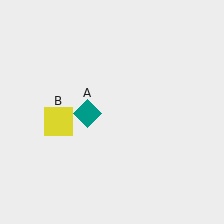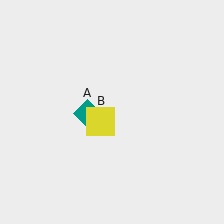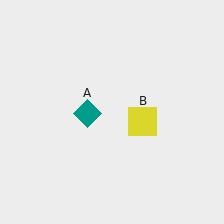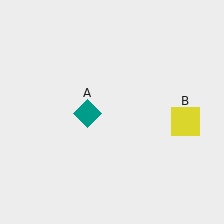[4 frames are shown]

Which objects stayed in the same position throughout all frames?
Teal diamond (object A) remained stationary.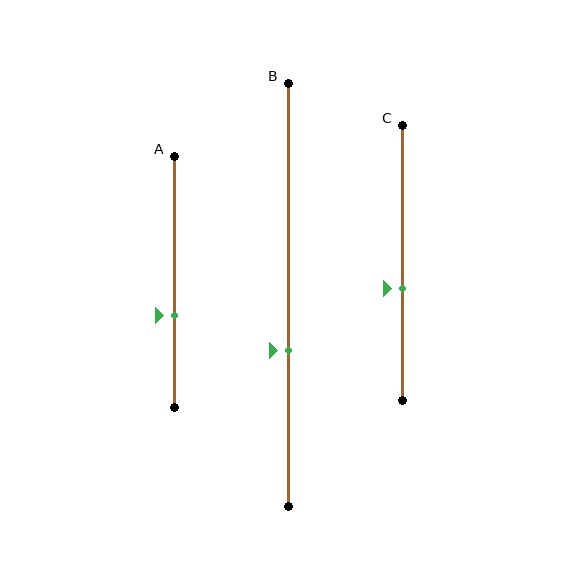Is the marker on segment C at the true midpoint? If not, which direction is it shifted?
No, the marker on segment C is shifted downward by about 9% of the segment length.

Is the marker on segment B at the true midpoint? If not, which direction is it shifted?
No, the marker on segment B is shifted downward by about 13% of the segment length.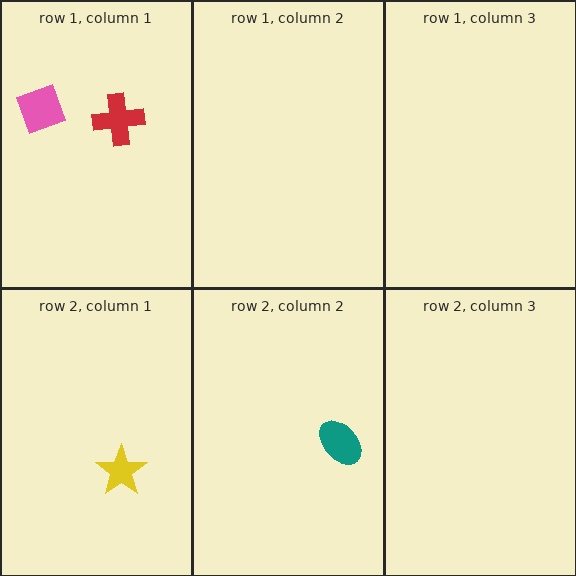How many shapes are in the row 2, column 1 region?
1.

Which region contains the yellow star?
The row 2, column 1 region.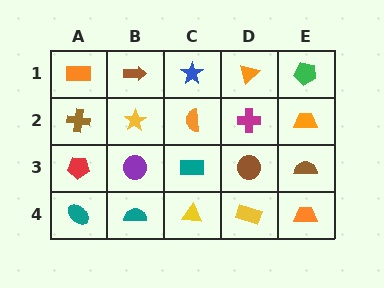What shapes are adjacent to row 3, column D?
A magenta cross (row 2, column D), a yellow rectangle (row 4, column D), a teal rectangle (row 3, column C), a brown semicircle (row 3, column E).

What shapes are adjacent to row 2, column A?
An orange rectangle (row 1, column A), a red pentagon (row 3, column A), a yellow star (row 2, column B).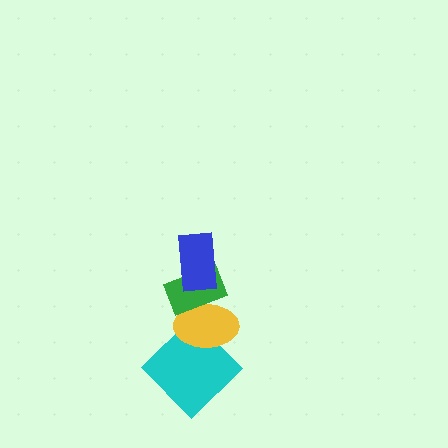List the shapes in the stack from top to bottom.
From top to bottom: the blue rectangle, the green rectangle, the yellow ellipse, the cyan diamond.